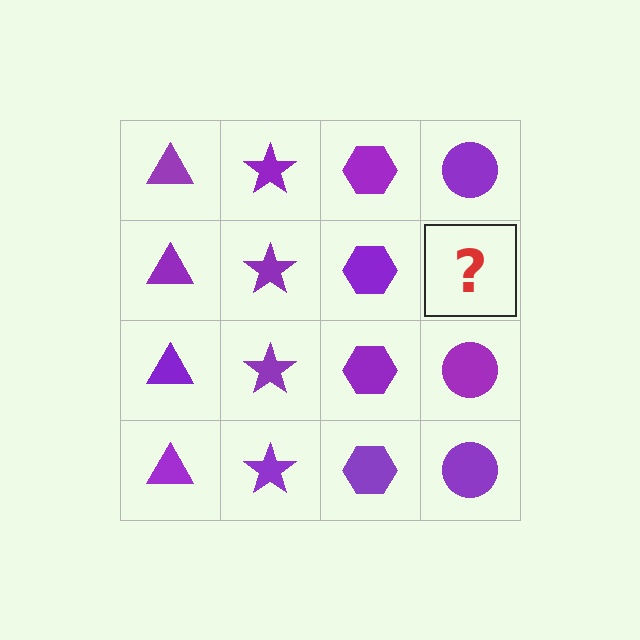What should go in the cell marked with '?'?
The missing cell should contain a purple circle.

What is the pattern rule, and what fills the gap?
The rule is that each column has a consistent shape. The gap should be filled with a purple circle.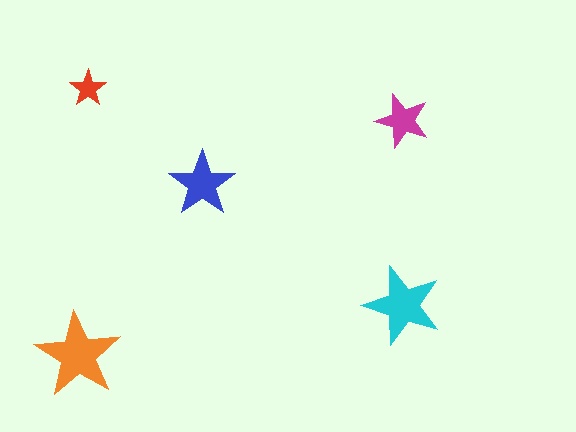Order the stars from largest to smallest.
the orange one, the cyan one, the blue one, the magenta one, the red one.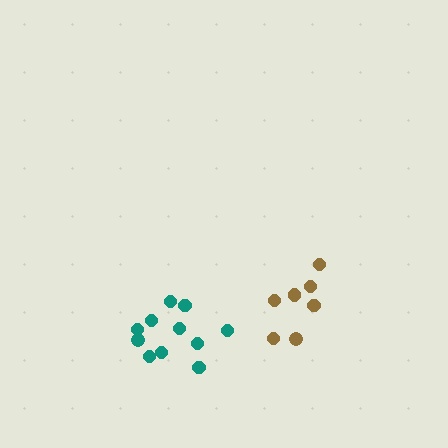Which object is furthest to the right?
The brown cluster is rightmost.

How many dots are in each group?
Group 1: 7 dots, Group 2: 11 dots (18 total).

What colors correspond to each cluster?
The clusters are colored: brown, teal.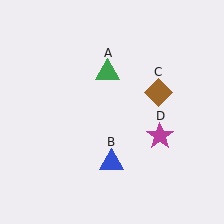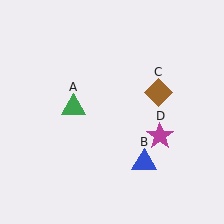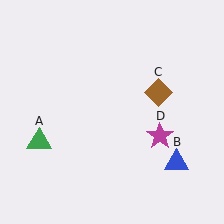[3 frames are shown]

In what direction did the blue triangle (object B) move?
The blue triangle (object B) moved right.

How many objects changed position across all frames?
2 objects changed position: green triangle (object A), blue triangle (object B).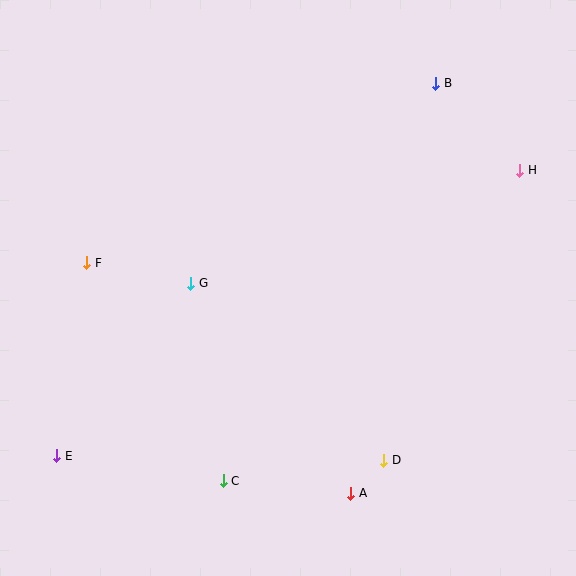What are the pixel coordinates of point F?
Point F is at (87, 263).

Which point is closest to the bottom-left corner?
Point E is closest to the bottom-left corner.